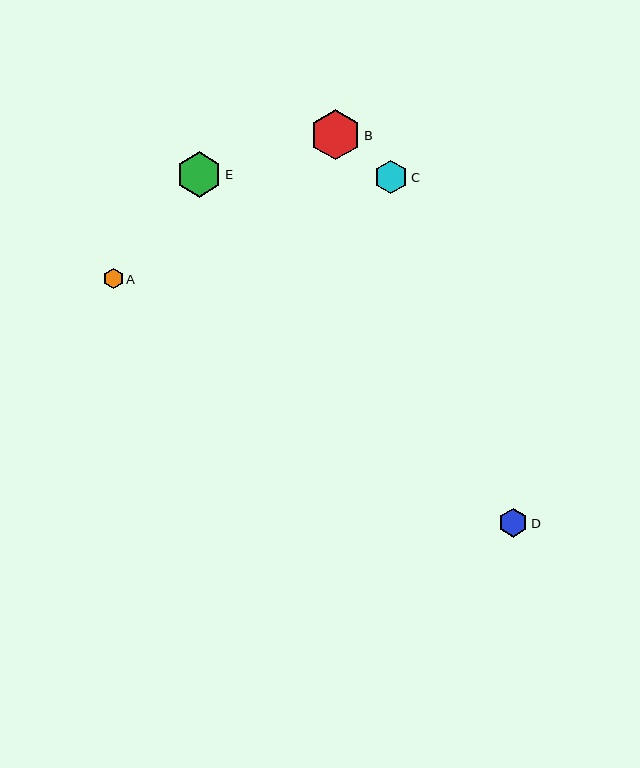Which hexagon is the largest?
Hexagon B is the largest with a size of approximately 50 pixels.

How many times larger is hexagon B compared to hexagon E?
Hexagon B is approximately 1.1 times the size of hexagon E.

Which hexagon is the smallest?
Hexagon A is the smallest with a size of approximately 20 pixels.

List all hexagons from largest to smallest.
From largest to smallest: B, E, C, D, A.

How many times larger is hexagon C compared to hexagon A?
Hexagon C is approximately 1.6 times the size of hexagon A.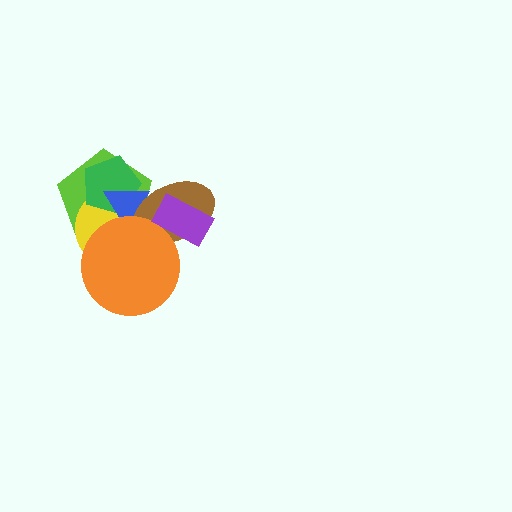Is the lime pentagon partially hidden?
Yes, it is partially covered by another shape.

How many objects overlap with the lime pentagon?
5 objects overlap with the lime pentagon.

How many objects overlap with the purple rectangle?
1 object overlaps with the purple rectangle.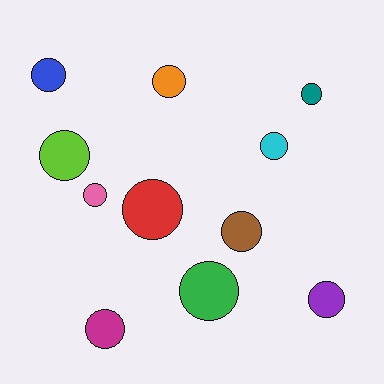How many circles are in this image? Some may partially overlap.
There are 11 circles.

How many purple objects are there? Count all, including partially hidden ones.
There is 1 purple object.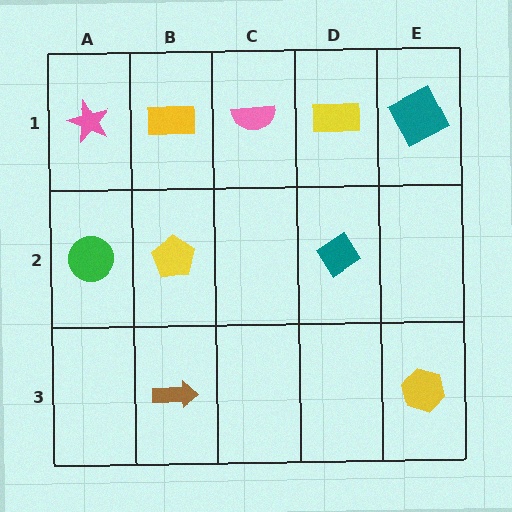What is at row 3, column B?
A brown arrow.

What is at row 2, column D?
A teal diamond.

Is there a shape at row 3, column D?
No, that cell is empty.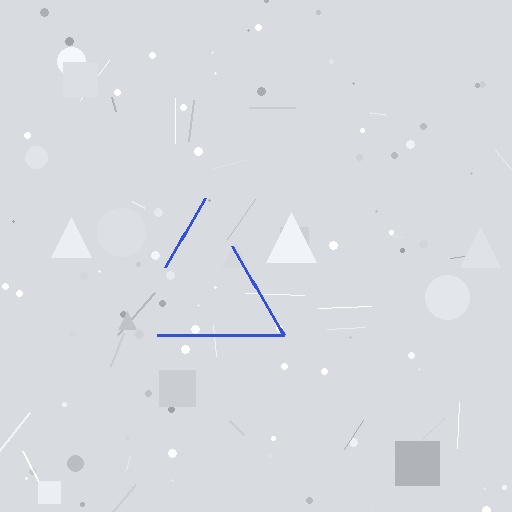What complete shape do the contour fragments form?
The contour fragments form a triangle.